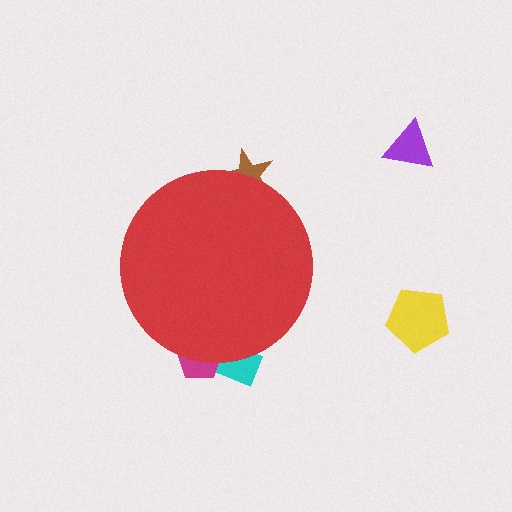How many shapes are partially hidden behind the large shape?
3 shapes are partially hidden.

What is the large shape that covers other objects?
A red circle.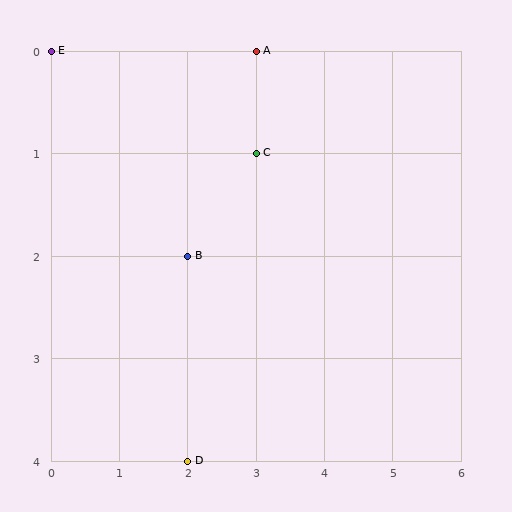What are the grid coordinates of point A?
Point A is at grid coordinates (3, 0).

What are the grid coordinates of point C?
Point C is at grid coordinates (3, 1).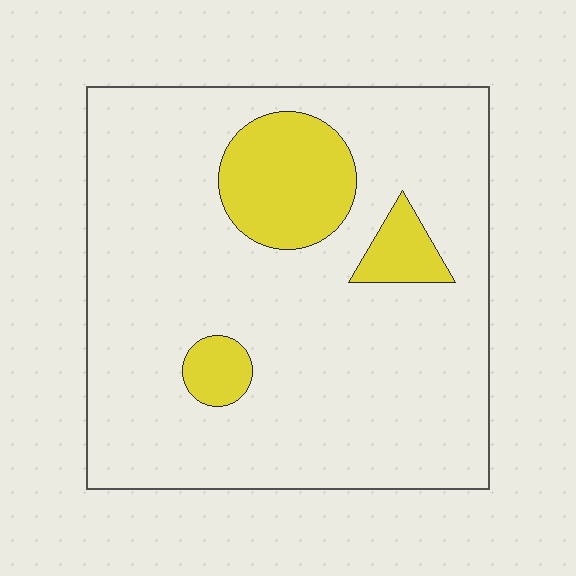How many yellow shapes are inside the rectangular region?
3.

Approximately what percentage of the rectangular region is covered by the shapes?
Approximately 15%.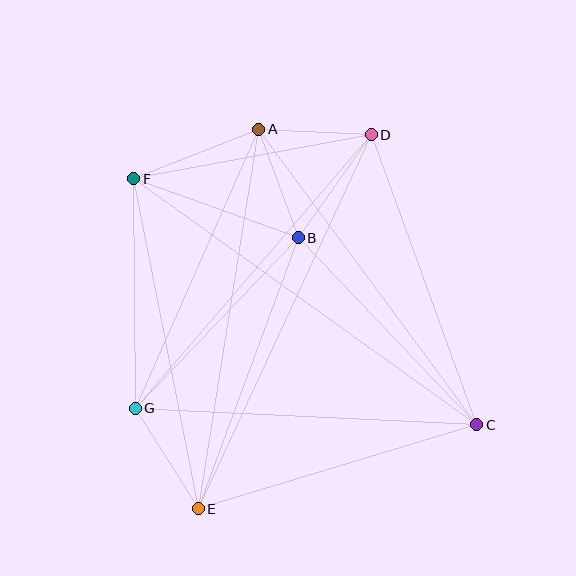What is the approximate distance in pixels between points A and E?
The distance between A and E is approximately 384 pixels.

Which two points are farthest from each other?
Points C and F are farthest from each other.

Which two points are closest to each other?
Points A and D are closest to each other.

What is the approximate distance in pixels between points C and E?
The distance between C and E is approximately 291 pixels.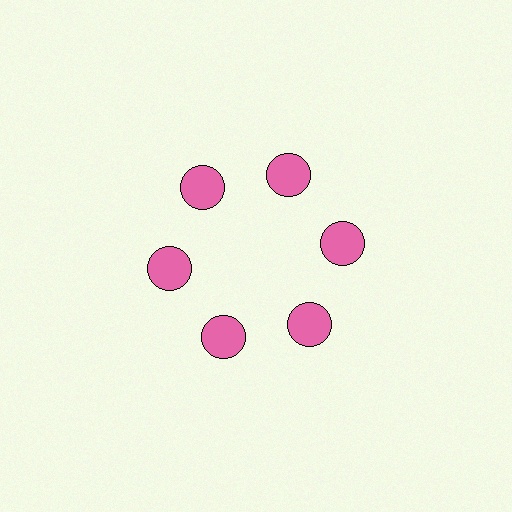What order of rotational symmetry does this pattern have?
This pattern has 6-fold rotational symmetry.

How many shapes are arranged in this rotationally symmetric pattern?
There are 6 shapes, arranged in 6 groups of 1.